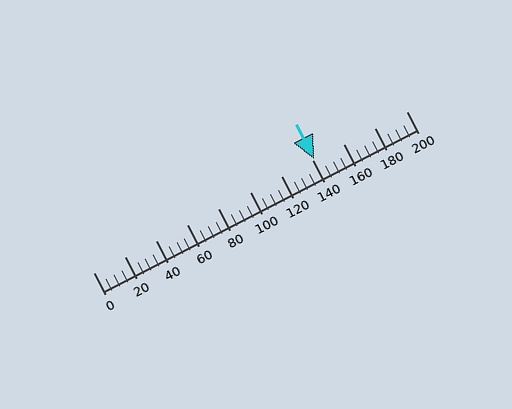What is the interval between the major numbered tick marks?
The major tick marks are spaced 20 units apart.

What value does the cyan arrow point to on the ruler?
The cyan arrow points to approximately 141.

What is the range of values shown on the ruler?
The ruler shows values from 0 to 200.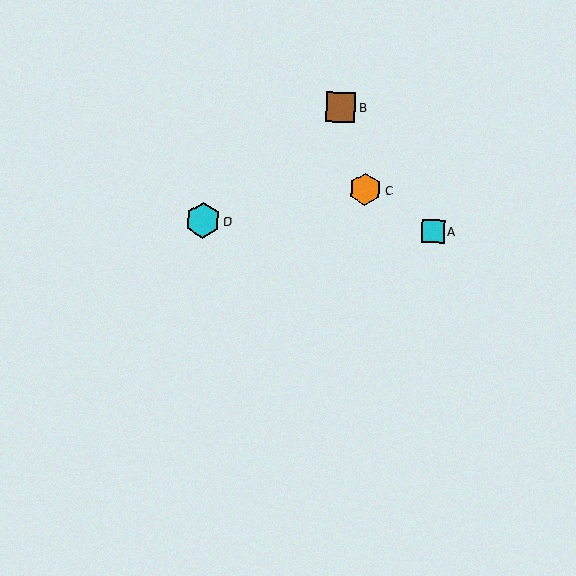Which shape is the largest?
The cyan hexagon (labeled D) is the largest.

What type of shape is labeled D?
Shape D is a cyan hexagon.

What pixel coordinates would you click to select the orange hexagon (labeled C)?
Click at (365, 189) to select the orange hexagon C.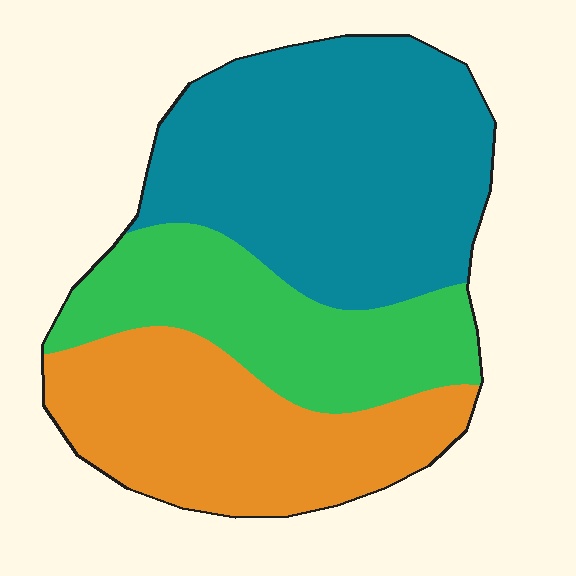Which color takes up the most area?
Teal, at roughly 45%.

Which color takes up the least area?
Green, at roughly 25%.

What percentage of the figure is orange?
Orange takes up about one third (1/3) of the figure.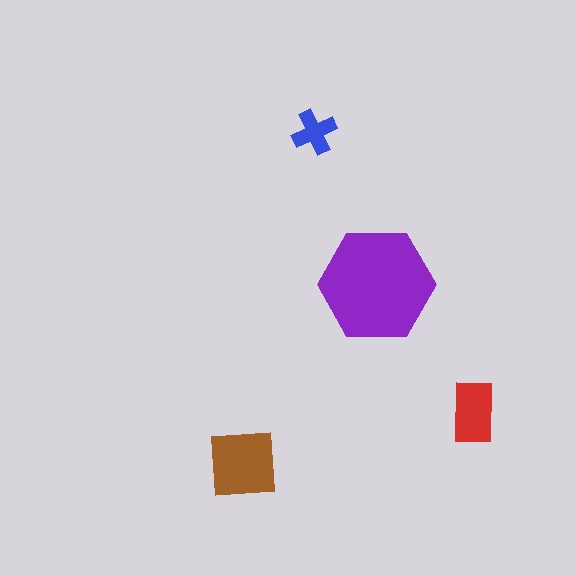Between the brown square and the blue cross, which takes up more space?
The brown square.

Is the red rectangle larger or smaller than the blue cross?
Larger.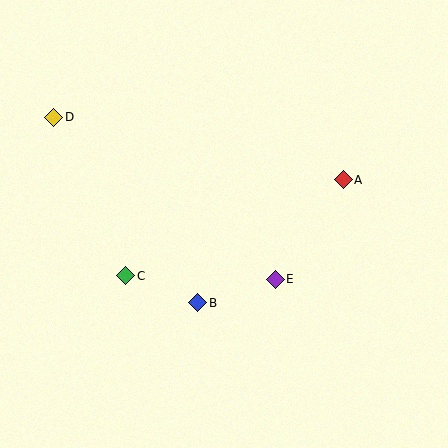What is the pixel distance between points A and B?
The distance between A and B is 190 pixels.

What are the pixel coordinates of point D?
Point D is at (54, 117).